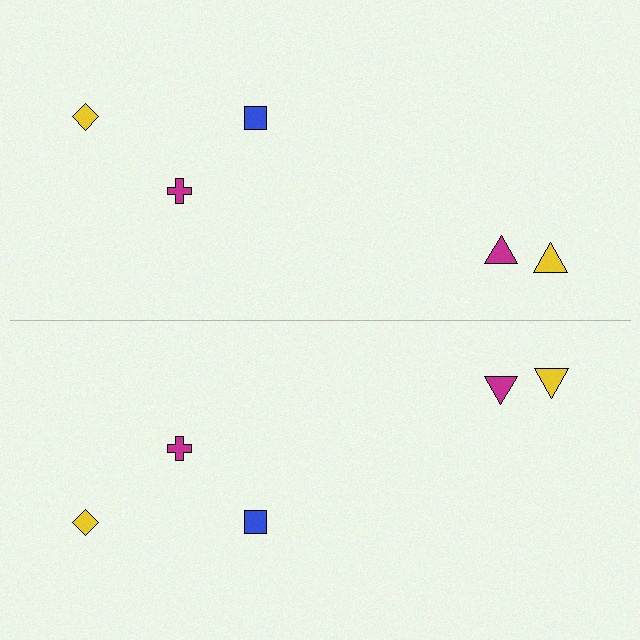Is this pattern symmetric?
Yes, this pattern has bilateral (reflection) symmetry.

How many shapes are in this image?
There are 10 shapes in this image.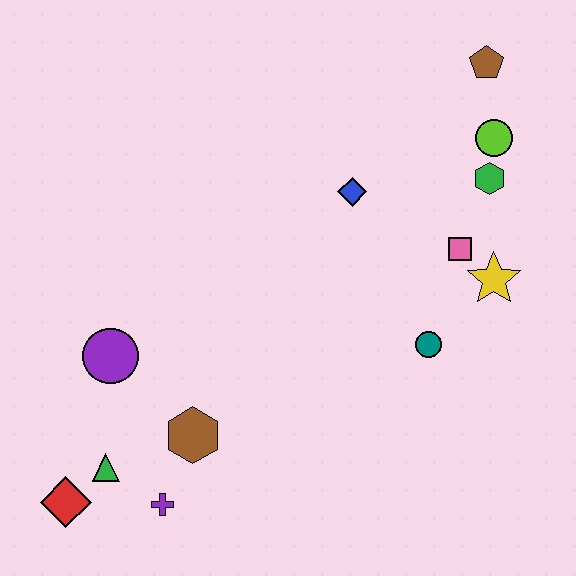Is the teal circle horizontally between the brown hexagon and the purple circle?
No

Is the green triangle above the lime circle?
No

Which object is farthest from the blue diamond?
The red diamond is farthest from the blue diamond.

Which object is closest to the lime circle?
The green hexagon is closest to the lime circle.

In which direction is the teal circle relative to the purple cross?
The teal circle is to the right of the purple cross.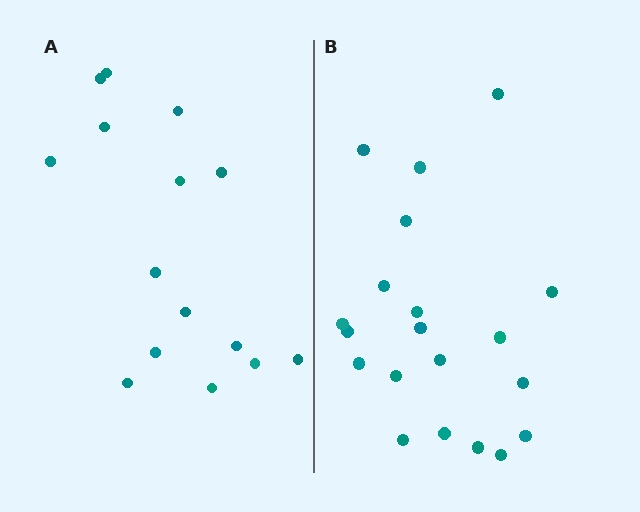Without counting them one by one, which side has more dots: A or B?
Region B (the right region) has more dots.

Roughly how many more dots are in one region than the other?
Region B has about 5 more dots than region A.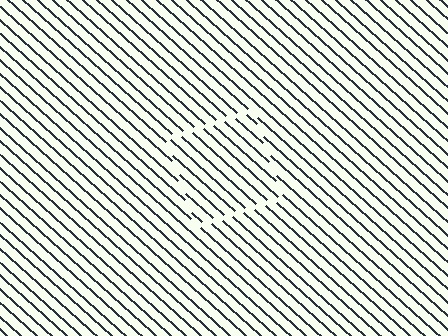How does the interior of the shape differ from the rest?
The interior of the shape contains the same grating, shifted by half a period — the contour is defined by the phase discontinuity where line-ends from the inner and outer gratings abut.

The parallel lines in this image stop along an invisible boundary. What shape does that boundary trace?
An illusory square. The interior of the shape contains the same grating, shifted by half a period — the contour is defined by the phase discontinuity where line-ends from the inner and outer gratings abut.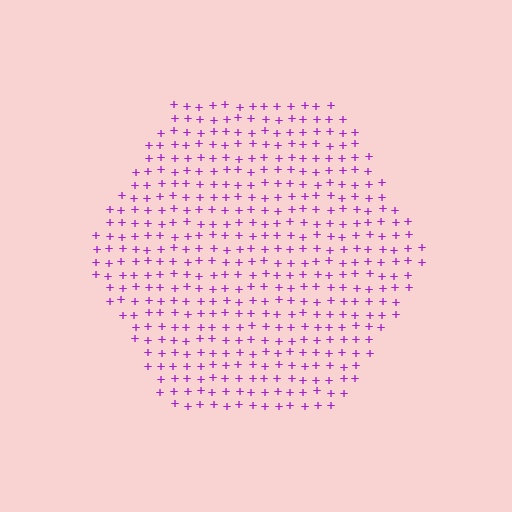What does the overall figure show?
The overall figure shows a hexagon.